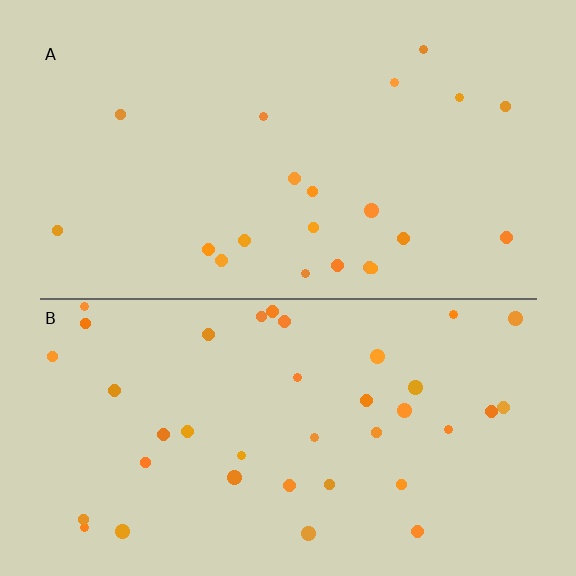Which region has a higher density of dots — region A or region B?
B (the bottom).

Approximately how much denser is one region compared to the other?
Approximately 1.8× — region B over region A.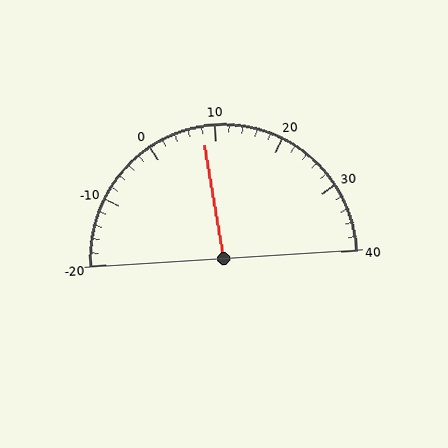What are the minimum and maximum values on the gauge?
The gauge ranges from -20 to 40.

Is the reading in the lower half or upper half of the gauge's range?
The reading is in the lower half of the range (-20 to 40).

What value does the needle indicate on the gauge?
The needle indicates approximately 8.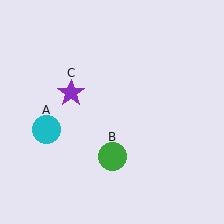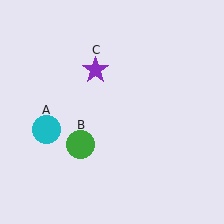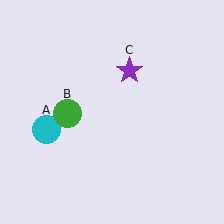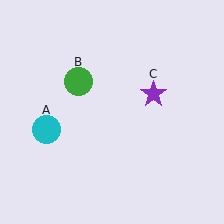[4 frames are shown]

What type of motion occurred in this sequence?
The green circle (object B), purple star (object C) rotated clockwise around the center of the scene.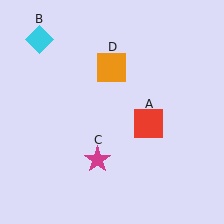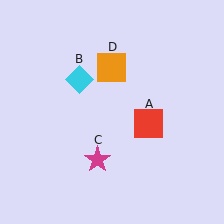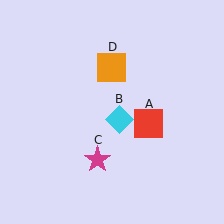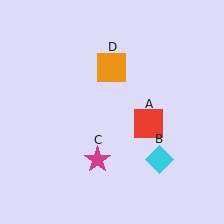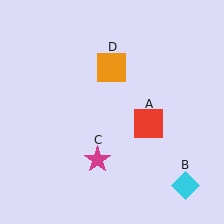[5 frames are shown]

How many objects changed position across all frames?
1 object changed position: cyan diamond (object B).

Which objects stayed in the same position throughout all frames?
Red square (object A) and magenta star (object C) and orange square (object D) remained stationary.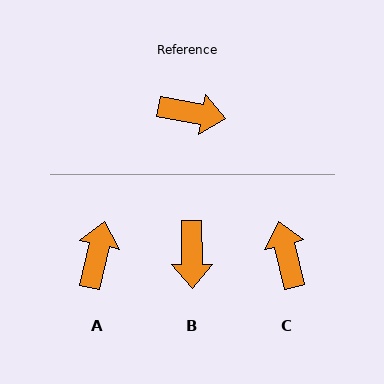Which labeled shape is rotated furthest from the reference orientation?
C, about 115 degrees away.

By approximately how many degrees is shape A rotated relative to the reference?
Approximately 88 degrees counter-clockwise.